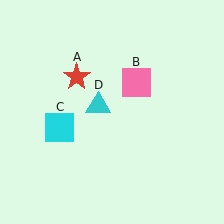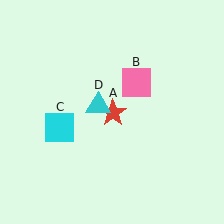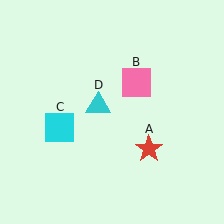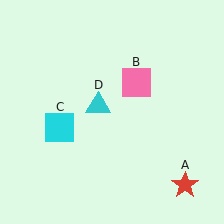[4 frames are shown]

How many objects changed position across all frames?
1 object changed position: red star (object A).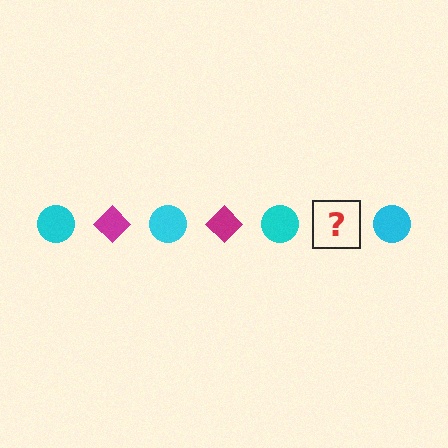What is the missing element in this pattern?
The missing element is a magenta diamond.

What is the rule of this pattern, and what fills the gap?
The rule is that the pattern alternates between cyan circle and magenta diamond. The gap should be filled with a magenta diamond.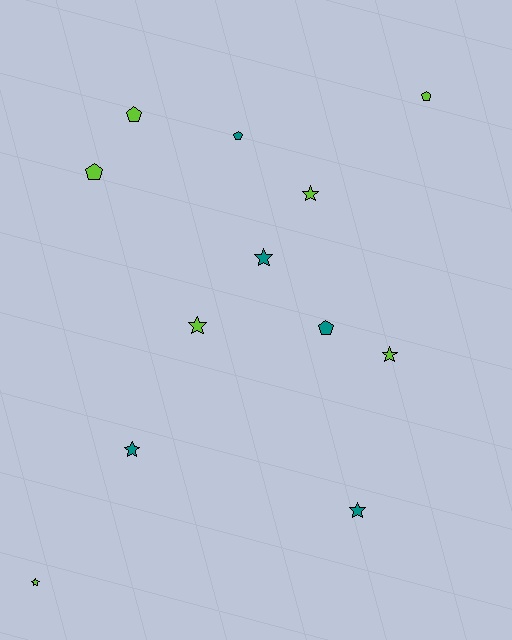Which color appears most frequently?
Lime, with 7 objects.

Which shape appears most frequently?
Star, with 7 objects.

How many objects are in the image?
There are 12 objects.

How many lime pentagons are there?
There are 3 lime pentagons.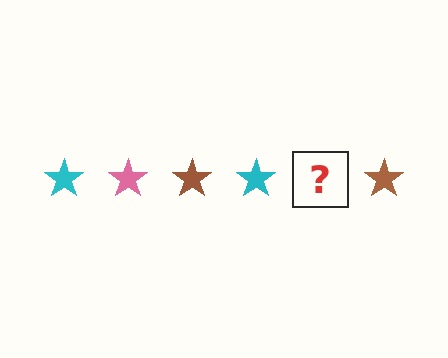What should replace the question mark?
The question mark should be replaced with a pink star.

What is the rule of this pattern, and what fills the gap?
The rule is that the pattern cycles through cyan, pink, brown stars. The gap should be filled with a pink star.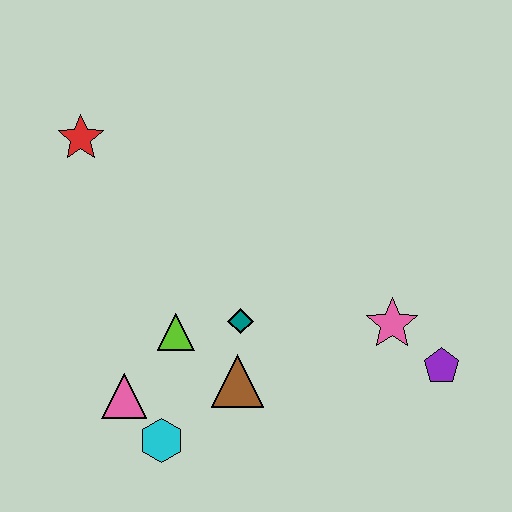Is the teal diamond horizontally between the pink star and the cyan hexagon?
Yes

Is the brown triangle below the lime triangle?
Yes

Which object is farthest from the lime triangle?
The purple pentagon is farthest from the lime triangle.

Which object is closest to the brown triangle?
The teal diamond is closest to the brown triangle.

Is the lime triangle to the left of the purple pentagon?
Yes